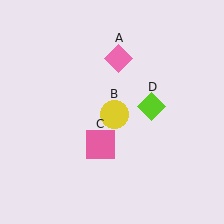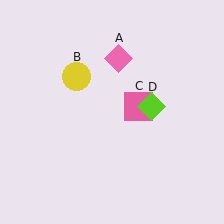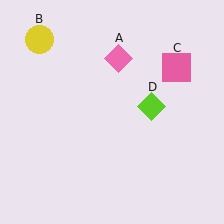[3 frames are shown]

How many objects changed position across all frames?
2 objects changed position: yellow circle (object B), pink square (object C).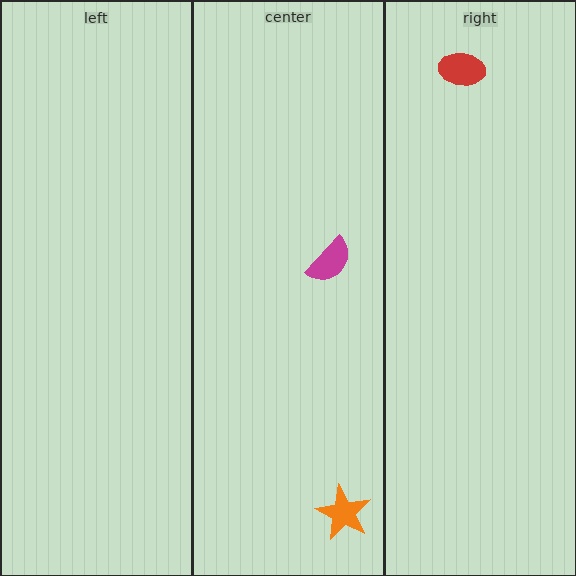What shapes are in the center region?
The orange star, the magenta semicircle.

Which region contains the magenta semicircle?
The center region.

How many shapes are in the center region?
2.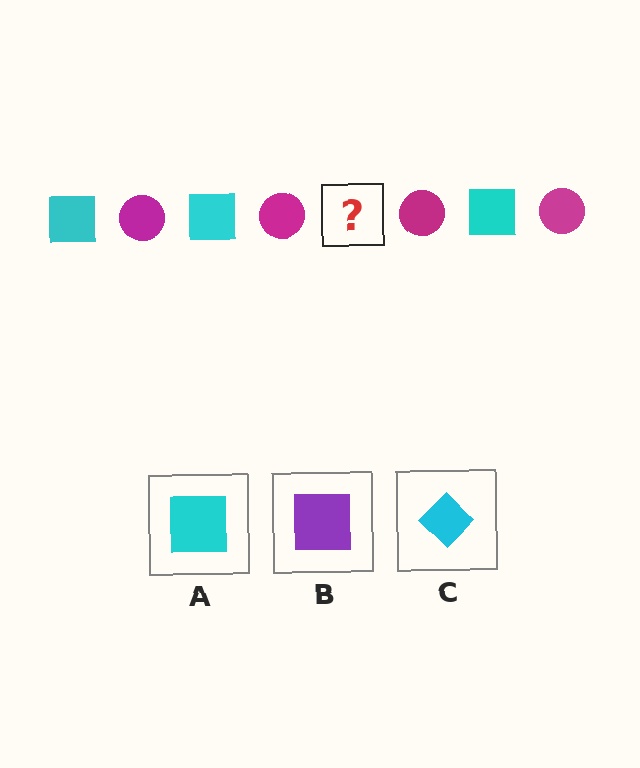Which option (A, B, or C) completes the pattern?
A.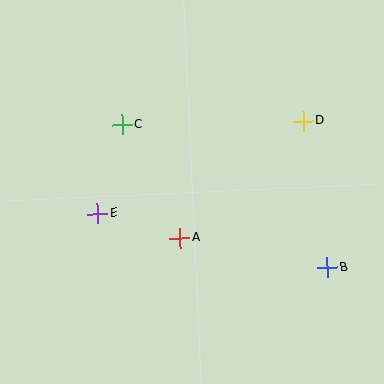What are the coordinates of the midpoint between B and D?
The midpoint between B and D is at (315, 195).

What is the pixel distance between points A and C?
The distance between A and C is 127 pixels.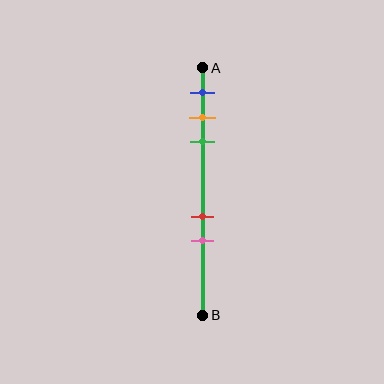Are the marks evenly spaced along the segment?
No, the marks are not evenly spaced.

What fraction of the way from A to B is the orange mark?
The orange mark is approximately 20% (0.2) of the way from A to B.